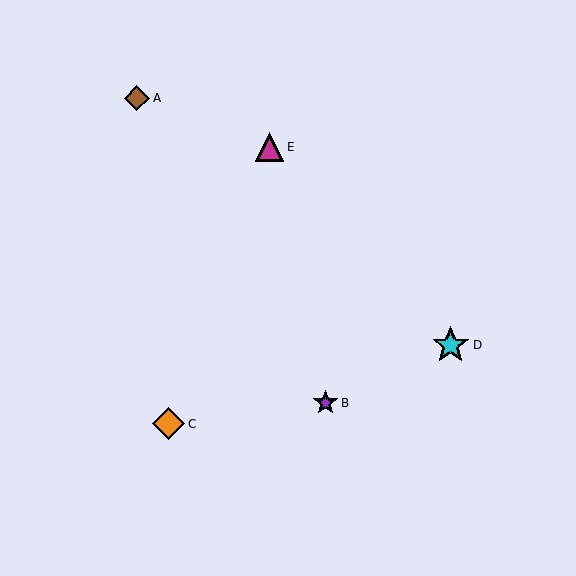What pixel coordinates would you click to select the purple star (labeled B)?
Click at (325, 403) to select the purple star B.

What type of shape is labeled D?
Shape D is a cyan star.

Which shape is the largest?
The cyan star (labeled D) is the largest.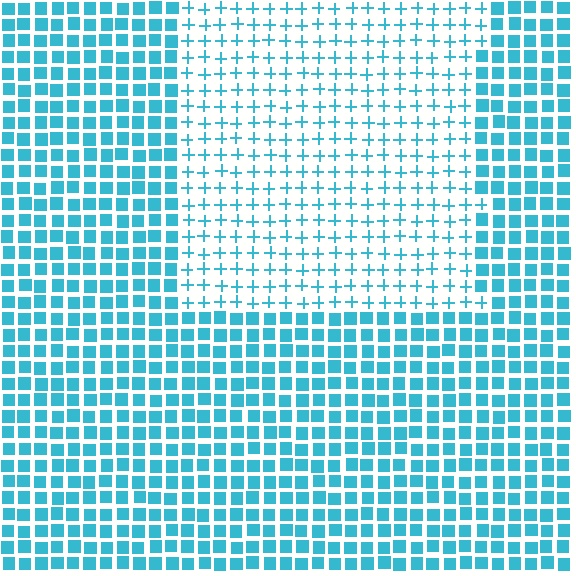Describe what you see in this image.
The image is filled with small cyan elements arranged in a uniform grid. A rectangle-shaped region contains plus signs, while the surrounding area contains squares. The boundary is defined purely by the change in element shape.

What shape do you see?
I see a rectangle.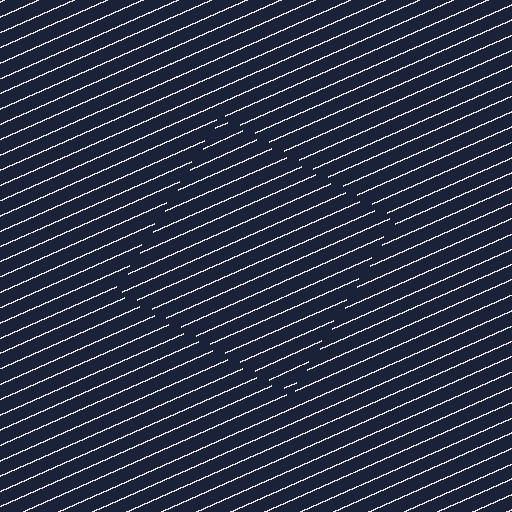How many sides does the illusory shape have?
4 sides — the line-ends trace a square.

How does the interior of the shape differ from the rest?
The interior of the shape contains the same grating, shifted by half a period — the contour is defined by the phase discontinuity where line-ends from the inner and outer gratings abut.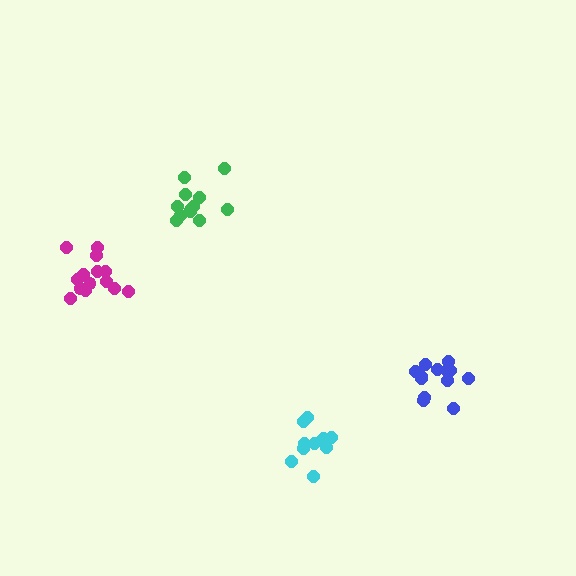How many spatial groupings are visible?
There are 4 spatial groupings.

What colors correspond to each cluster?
The clusters are colored: cyan, blue, magenta, green.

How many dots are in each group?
Group 1: 11 dots, Group 2: 13 dots, Group 3: 14 dots, Group 4: 12 dots (50 total).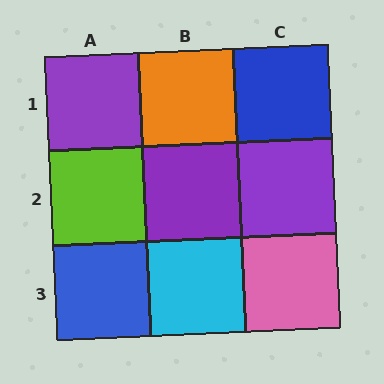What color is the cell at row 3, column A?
Blue.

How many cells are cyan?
1 cell is cyan.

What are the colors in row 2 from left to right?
Lime, purple, purple.